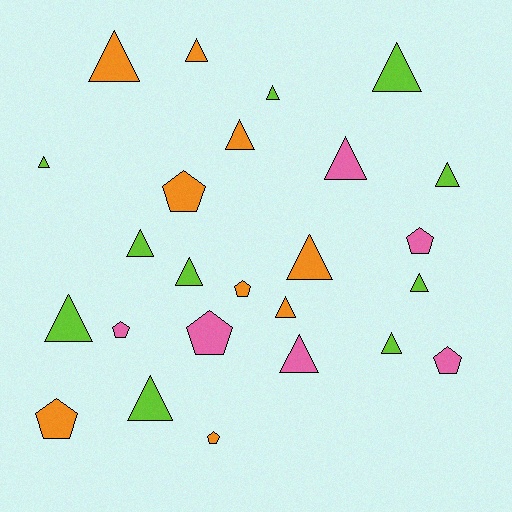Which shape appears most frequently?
Triangle, with 17 objects.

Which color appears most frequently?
Lime, with 10 objects.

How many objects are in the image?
There are 25 objects.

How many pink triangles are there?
There are 2 pink triangles.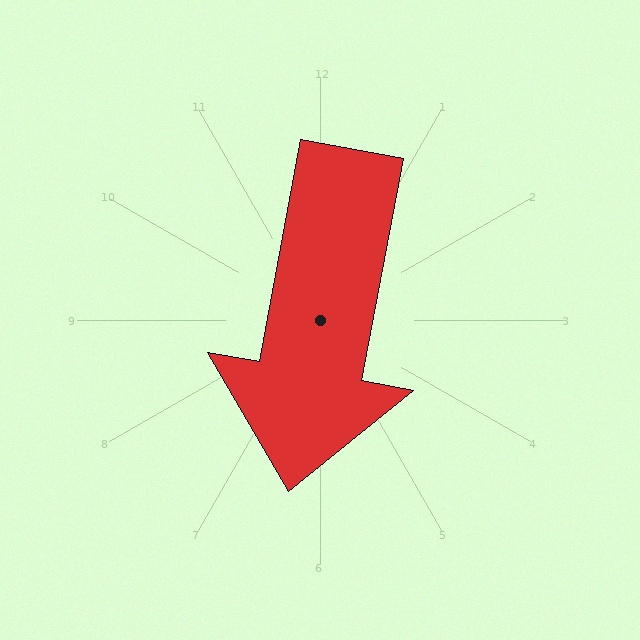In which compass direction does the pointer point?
South.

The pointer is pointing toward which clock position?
Roughly 6 o'clock.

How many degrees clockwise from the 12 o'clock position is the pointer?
Approximately 191 degrees.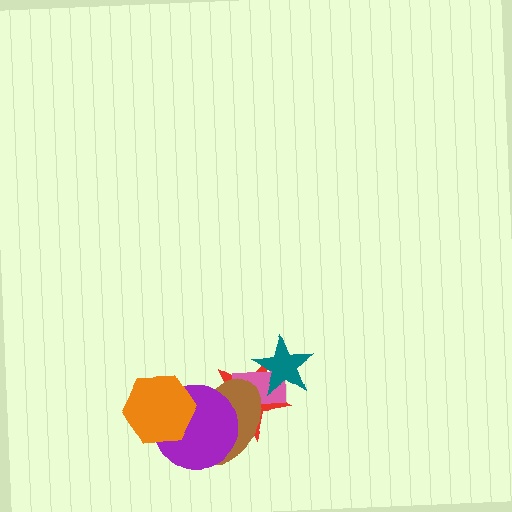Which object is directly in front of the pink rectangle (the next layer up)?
The brown ellipse is directly in front of the pink rectangle.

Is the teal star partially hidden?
No, no other shape covers it.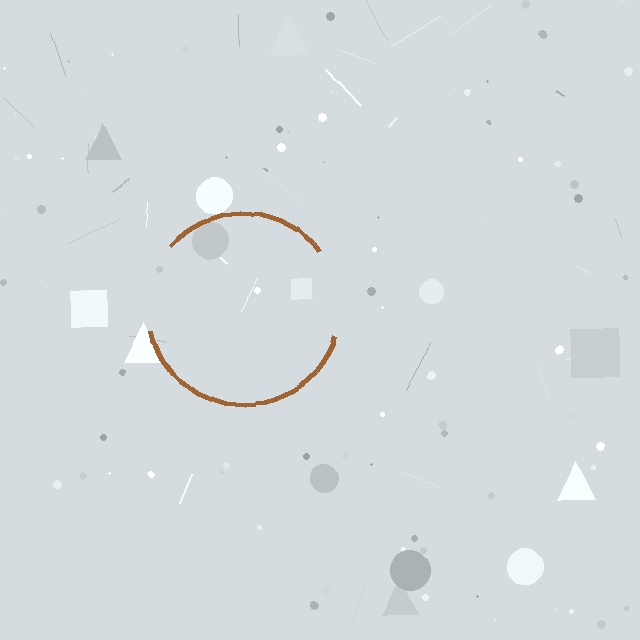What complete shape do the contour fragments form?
The contour fragments form a circle.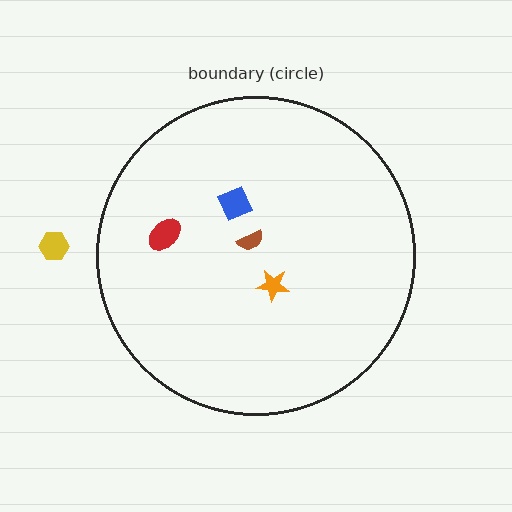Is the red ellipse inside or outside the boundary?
Inside.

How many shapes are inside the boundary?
4 inside, 1 outside.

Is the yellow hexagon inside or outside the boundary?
Outside.